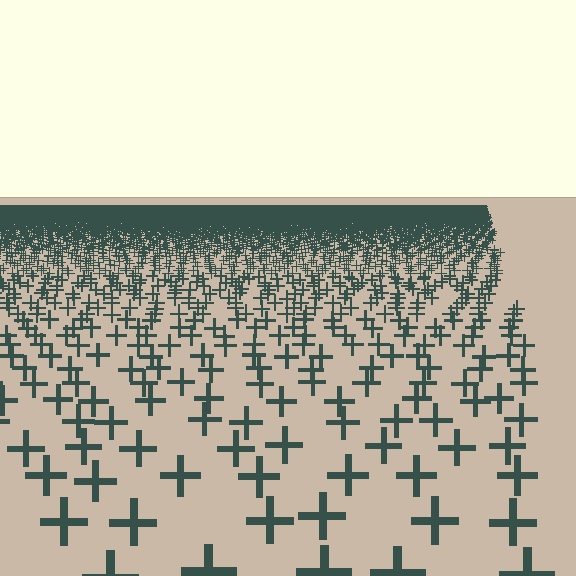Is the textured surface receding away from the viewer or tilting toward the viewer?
The surface is receding away from the viewer. Texture elements get smaller and denser toward the top.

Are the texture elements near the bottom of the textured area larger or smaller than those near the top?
Larger. Near the bottom, elements are closer to the viewer and appear at a bigger on-screen size.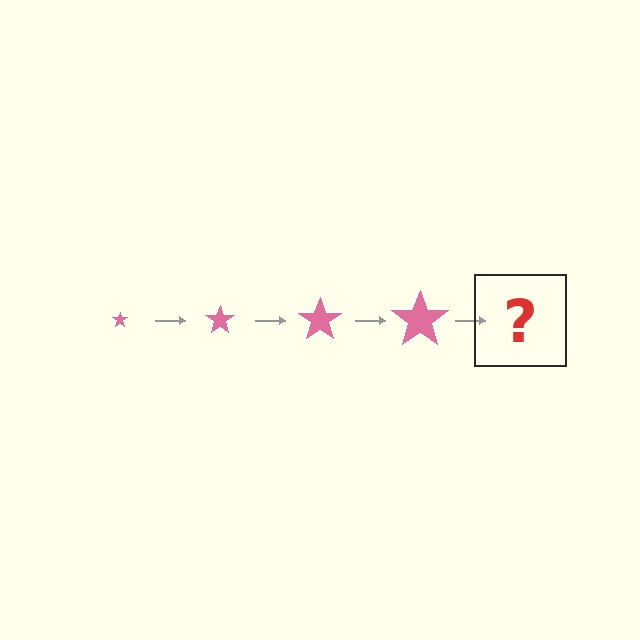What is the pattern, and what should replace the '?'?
The pattern is that the star gets progressively larger each step. The '?' should be a pink star, larger than the previous one.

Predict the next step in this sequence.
The next step is a pink star, larger than the previous one.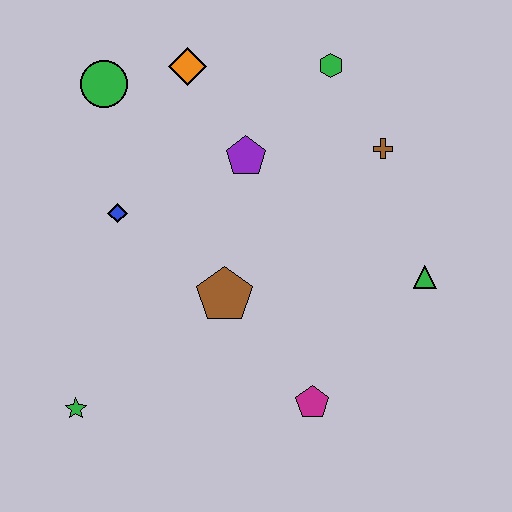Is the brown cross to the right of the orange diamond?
Yes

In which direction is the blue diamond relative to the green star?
The blue diamond is above the green star.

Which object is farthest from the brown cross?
The green star is farthest from the brown cross.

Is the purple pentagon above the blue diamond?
Yes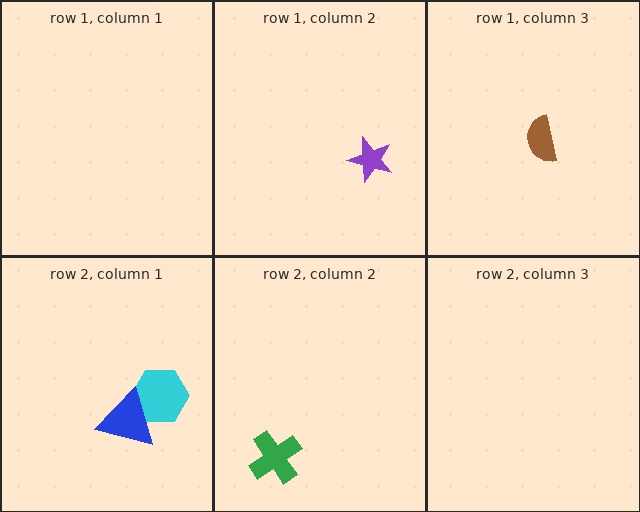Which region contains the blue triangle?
The row 2, column 1 region.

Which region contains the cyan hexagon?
The row 2, column 1 region.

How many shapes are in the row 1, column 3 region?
1.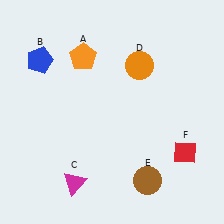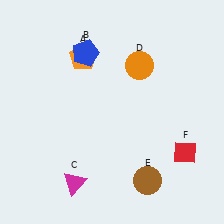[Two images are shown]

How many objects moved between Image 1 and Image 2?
1 object moved between the two images.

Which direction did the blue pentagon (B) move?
The blue pentagon (B) moved right.